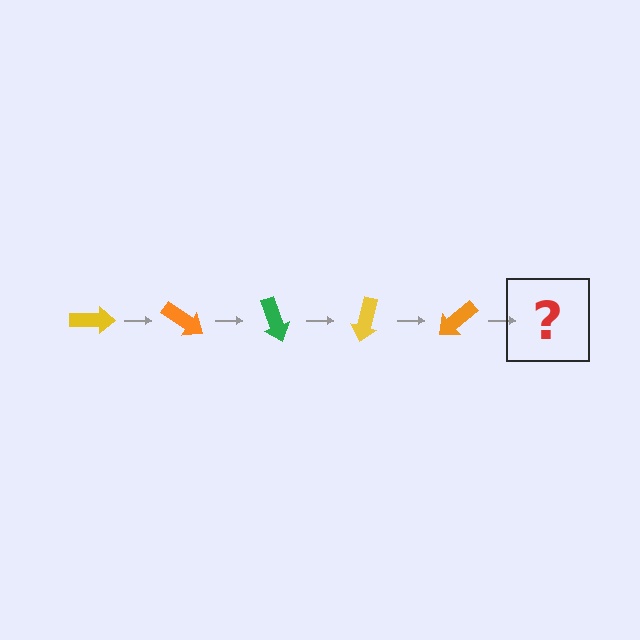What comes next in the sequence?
The next element should be a green arrow, rotated 175 degrees from the start.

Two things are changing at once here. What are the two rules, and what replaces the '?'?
The two rules are that it rotates 35 degrees each step and the color cycles through yellow, orange, and green. The '?' should be a green arrow, rotated 175 degrees from the start.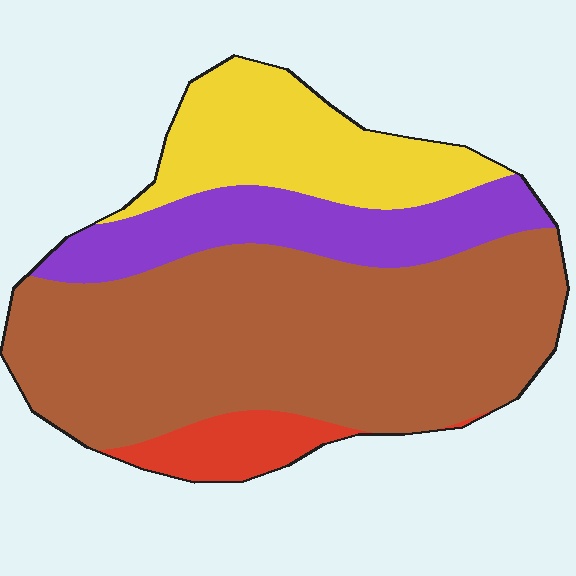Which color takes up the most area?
Brown, at roughly 55%.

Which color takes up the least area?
Red, at roughly 5%.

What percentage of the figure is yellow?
Yellow takes up less than a quarter of the figure.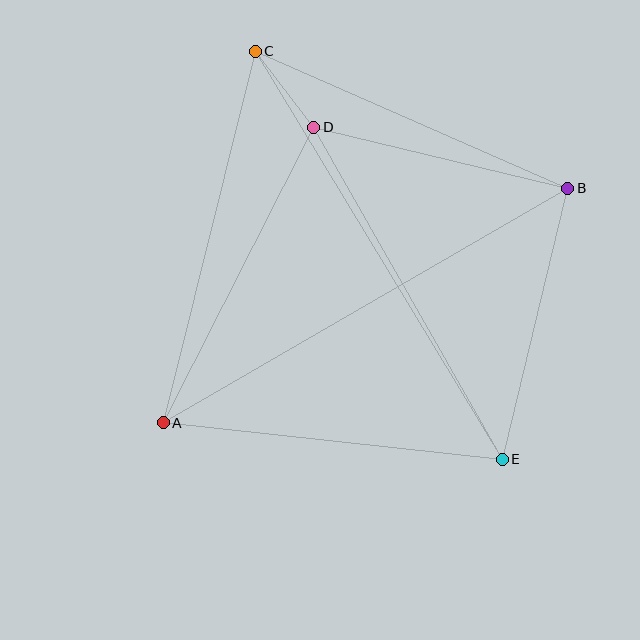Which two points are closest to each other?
Points C and D are closest to each other.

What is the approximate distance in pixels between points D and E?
The distance between D and E is approximately 382 pixels.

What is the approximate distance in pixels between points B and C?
The distance between B and C is approximately 341 pixels.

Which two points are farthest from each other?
Points C and E are farthest from each other.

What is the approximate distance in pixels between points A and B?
The distance between A and B is approximately 468 pixels.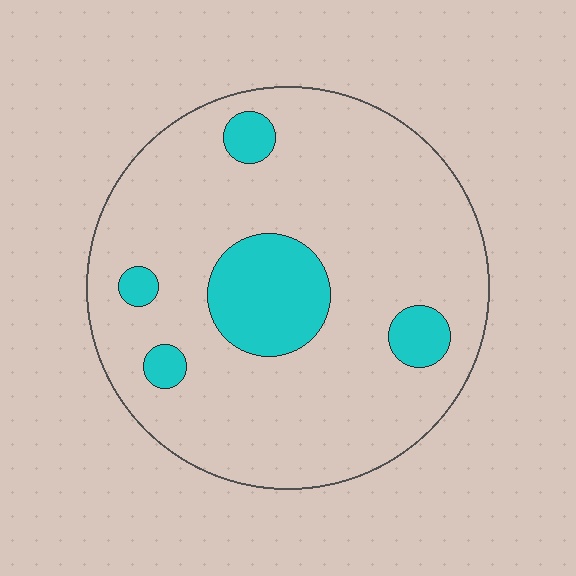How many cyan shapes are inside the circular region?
5.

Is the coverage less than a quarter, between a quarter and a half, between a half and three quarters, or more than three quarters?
Less than a quarter.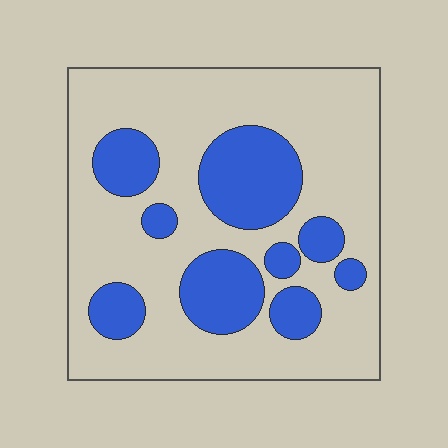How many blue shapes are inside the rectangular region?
9.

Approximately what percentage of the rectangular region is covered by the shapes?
Approximately 30%.